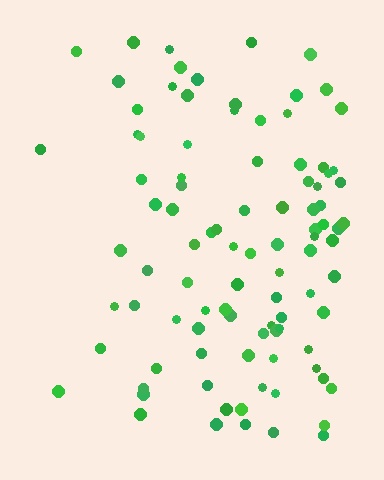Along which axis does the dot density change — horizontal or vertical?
Horizontal.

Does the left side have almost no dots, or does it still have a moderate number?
Still a moderate number, just noticeably fewer than the right.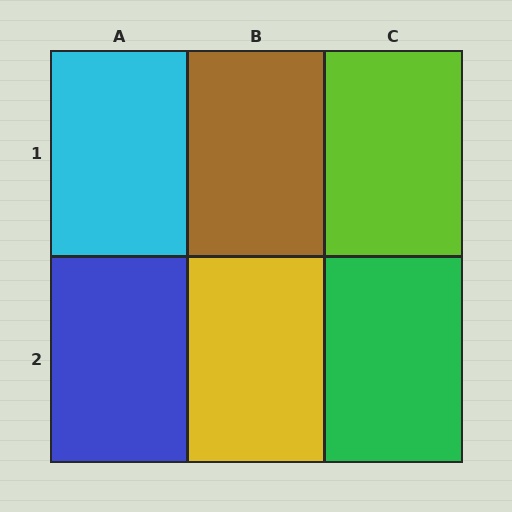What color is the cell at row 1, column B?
Brown.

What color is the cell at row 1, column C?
Lime.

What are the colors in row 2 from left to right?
Blue, yellow, green.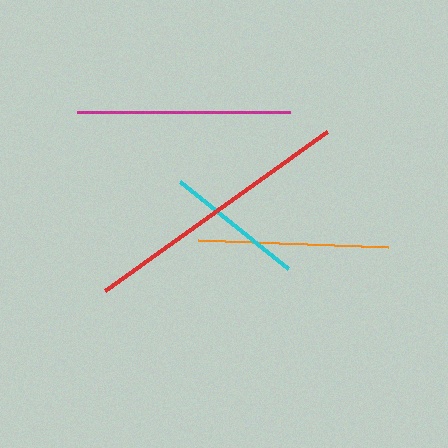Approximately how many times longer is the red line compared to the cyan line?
The red line is approximately 2.0 times the length of the cyan line.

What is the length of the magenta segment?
The magenta segment is approximately 213 pixels long.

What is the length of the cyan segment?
The cyan segment is approximately 139 pixels long.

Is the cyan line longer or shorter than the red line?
The red line is longer than the cyan line.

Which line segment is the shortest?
The cyan line is the shortest at approximately 139 pixels.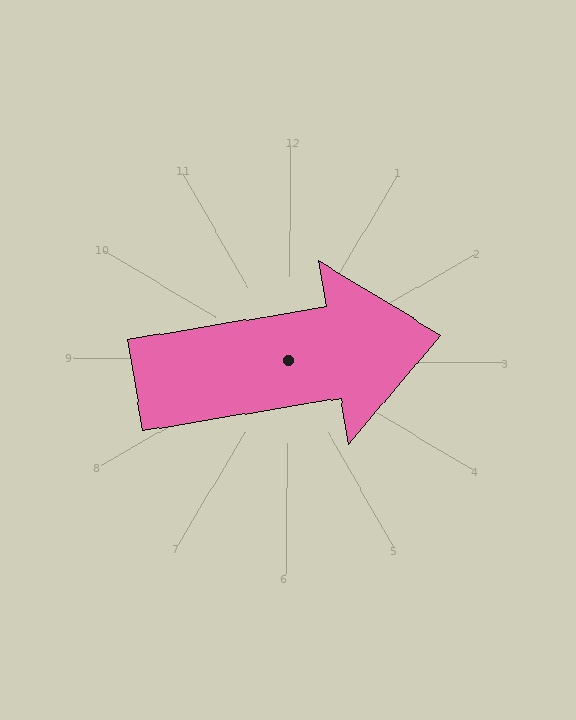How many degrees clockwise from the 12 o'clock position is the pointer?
Approximately 80 degrees.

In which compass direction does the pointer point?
East.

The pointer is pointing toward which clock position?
Roughly 3 o'clock.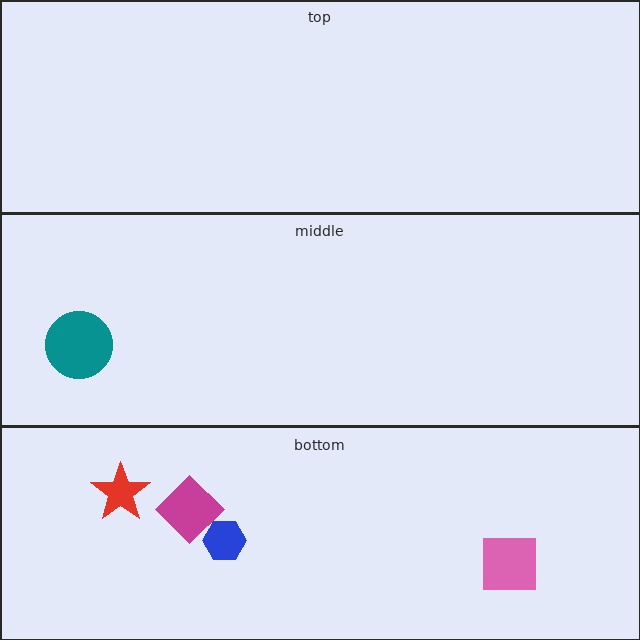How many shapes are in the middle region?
1.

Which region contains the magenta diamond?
The bottom region.